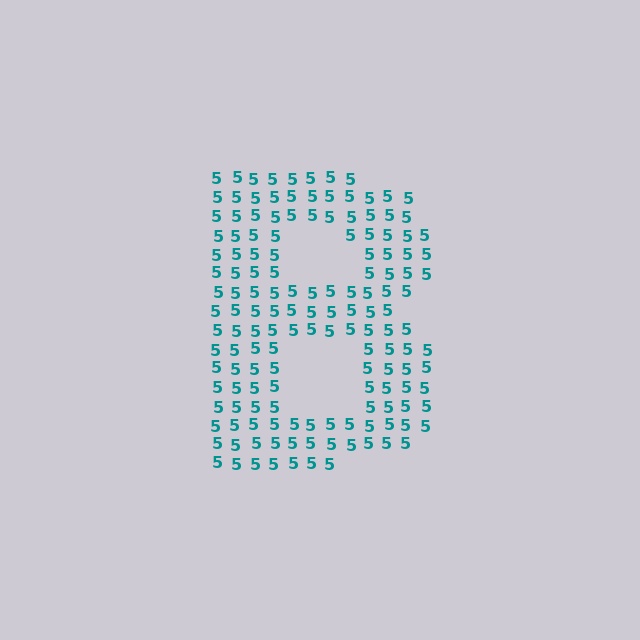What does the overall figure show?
The overall figure shows the letter B.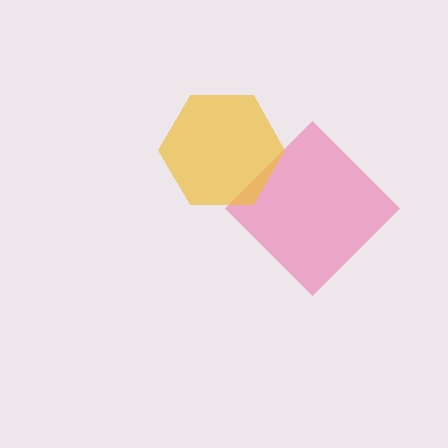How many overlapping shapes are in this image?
There are 2 overlapping shapes in the image.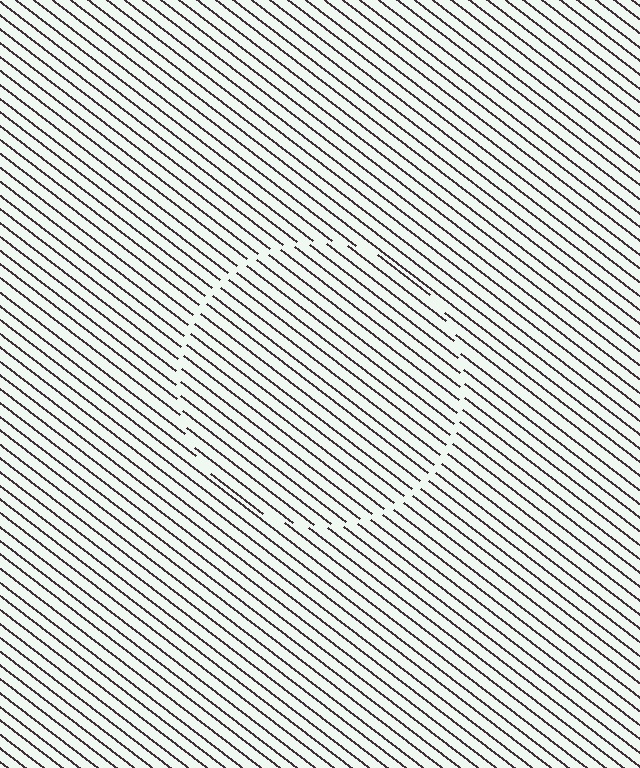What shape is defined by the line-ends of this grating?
An illusory circle. The interior of the shape contains the same grating, shifted by half a period — the contour is defined by the phase discontinuity where line-ends from the inner and outer gratings abut.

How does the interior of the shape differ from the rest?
The interior of the shape contains the same grating, shifted by half a period — the contour is defined by the phase discontinuity where line-ends from the inner and outer gratings abut.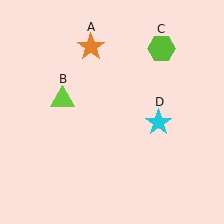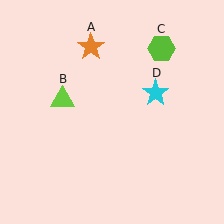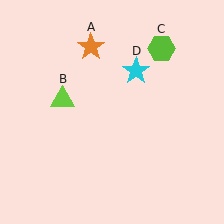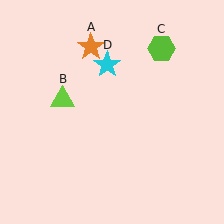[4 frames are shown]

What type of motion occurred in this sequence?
The cyan star (object D) rotated counterclockwise around the center of the scene.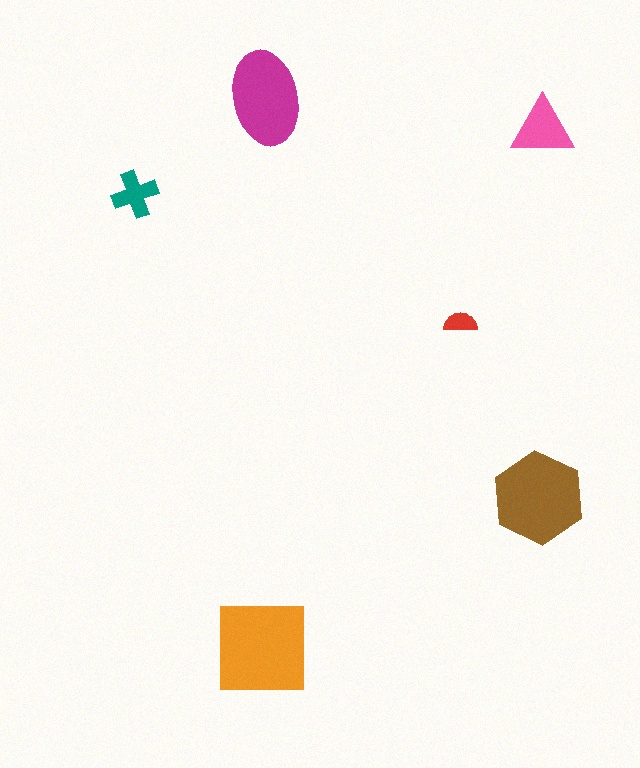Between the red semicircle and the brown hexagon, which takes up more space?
The brown hexagon.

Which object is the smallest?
The red semicircle.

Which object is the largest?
The orange square.